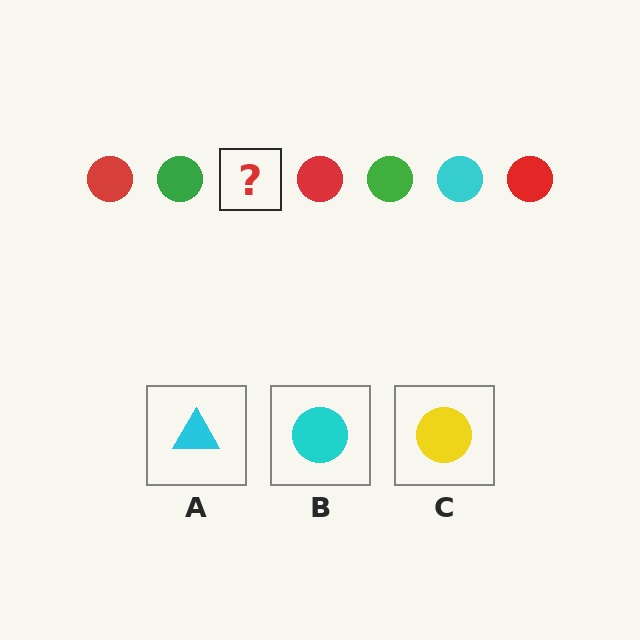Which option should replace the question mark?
Option B.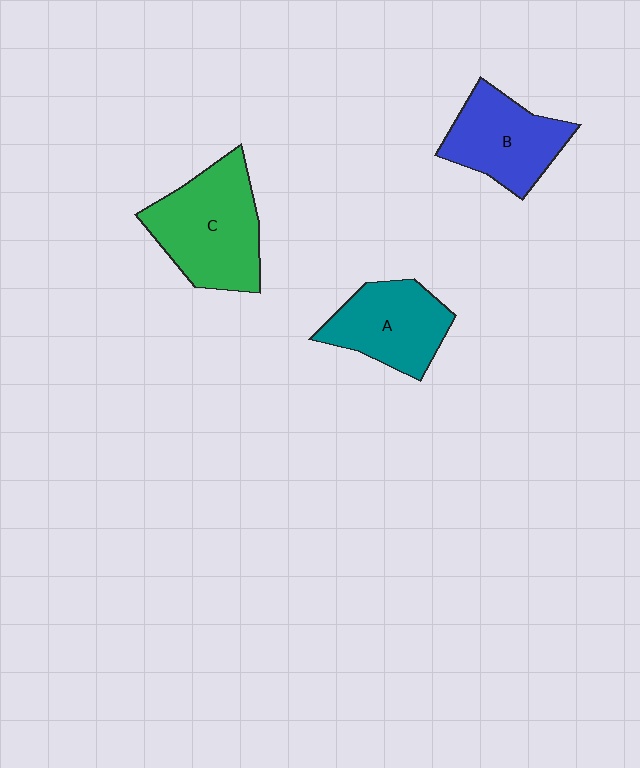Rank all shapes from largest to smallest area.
From largest to smallest: C (green), B (blue), A (teal).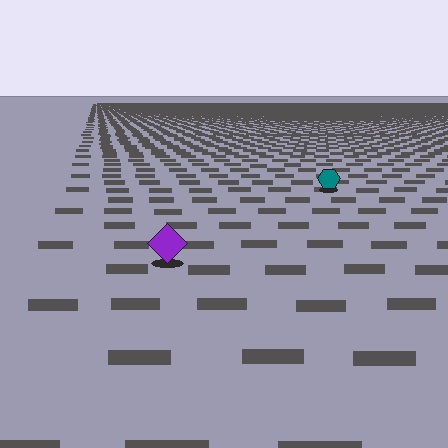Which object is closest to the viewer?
The purple diamond is closest. The texture marks near it are larger and more spread out.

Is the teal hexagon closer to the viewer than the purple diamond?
No. The purple diamond is closer — you can tell from the texture gradient: the ground texture is coarser near it.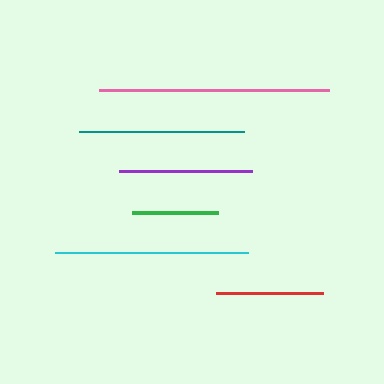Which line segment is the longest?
The pink line is the longest at approximately 230 pixels.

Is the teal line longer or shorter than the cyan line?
The cyan line is longer than the teal line.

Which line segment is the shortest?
The green line is the shortest at approximately 86 pixels.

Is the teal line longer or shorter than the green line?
The teal line is longer than the green line.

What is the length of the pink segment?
The pink segment is approximately 230 pixels long.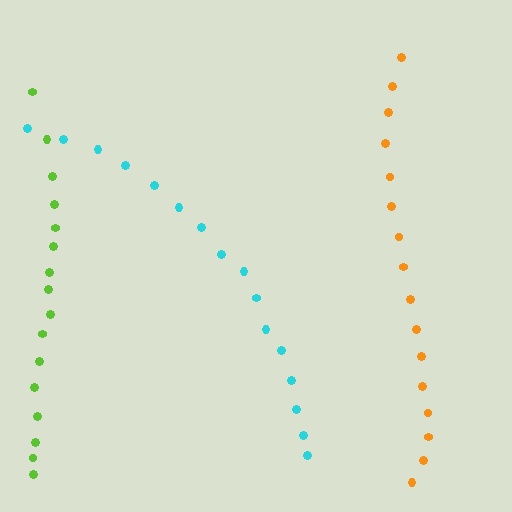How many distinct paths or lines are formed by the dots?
There are 3 distinct paths.